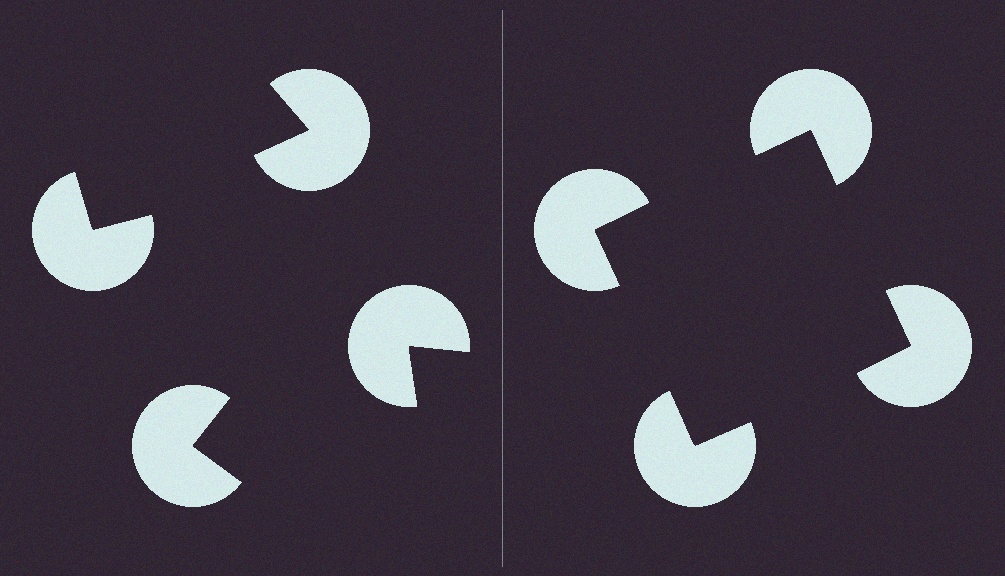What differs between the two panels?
The pac-man discs are positioned identically on both sides; only the wedge orientations differ. On the right they align to a square; on the left they are misaligned.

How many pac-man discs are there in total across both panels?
8 — 4 on each side.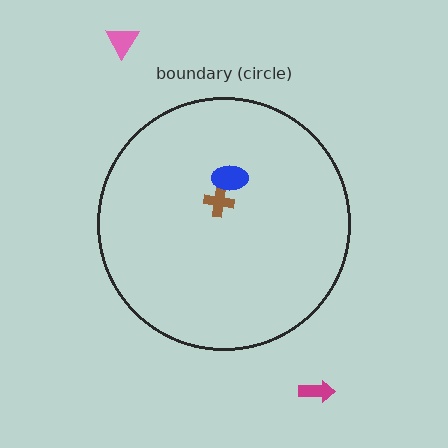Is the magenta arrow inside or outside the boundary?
Outside.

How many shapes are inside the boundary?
2 inside, 2 outside.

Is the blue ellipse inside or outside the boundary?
Inside.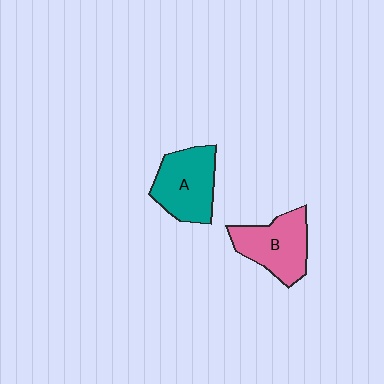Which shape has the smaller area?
Shape B (pink).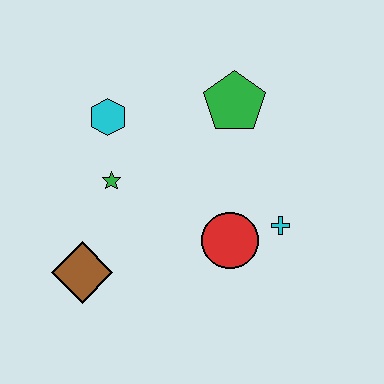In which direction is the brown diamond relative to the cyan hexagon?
The brown diamond is below the cyan hexagon.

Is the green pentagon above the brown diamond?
Yes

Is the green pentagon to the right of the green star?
Yes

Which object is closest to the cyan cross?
The red circle is closest to the cyan cross.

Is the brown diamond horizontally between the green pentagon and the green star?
No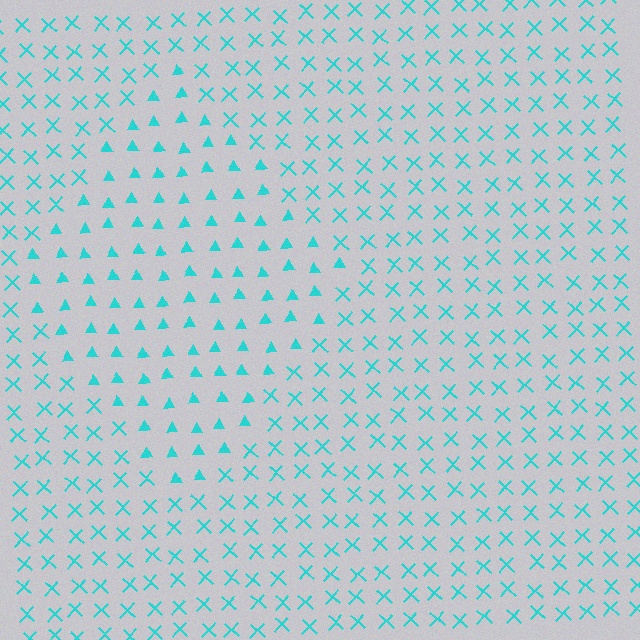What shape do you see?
I see a diamond.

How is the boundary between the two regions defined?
The boundary is defined by a change in element shape: triangles inside vs. X marks outside. All elements share the same color and spacing.